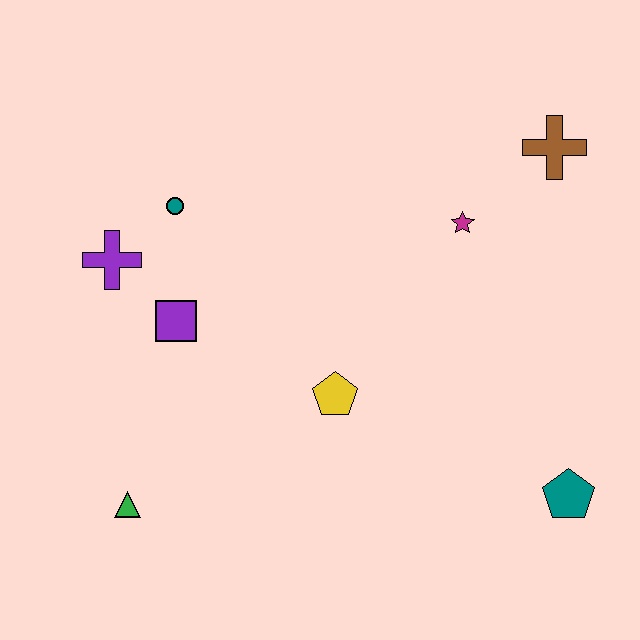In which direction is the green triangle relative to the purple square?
The green triangle is below the purple square.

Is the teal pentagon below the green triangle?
No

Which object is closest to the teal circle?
The purple cross is closest to the teal circle.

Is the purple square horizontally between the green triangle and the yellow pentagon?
Yes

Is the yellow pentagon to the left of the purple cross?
No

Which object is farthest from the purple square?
The teal pentagon is farthest from the purple square.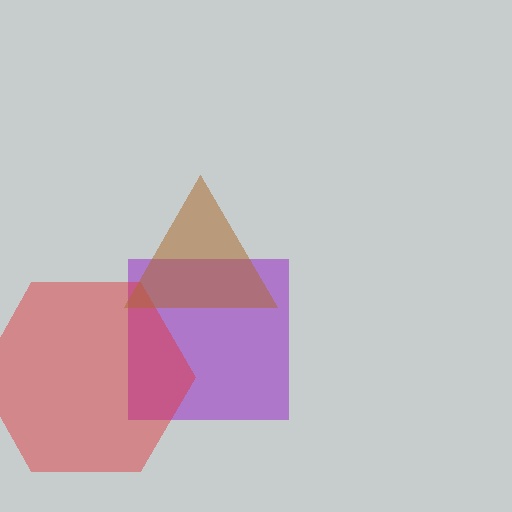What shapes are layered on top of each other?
The layered shapes are: a purple square, a red hexagon, a brown triangle.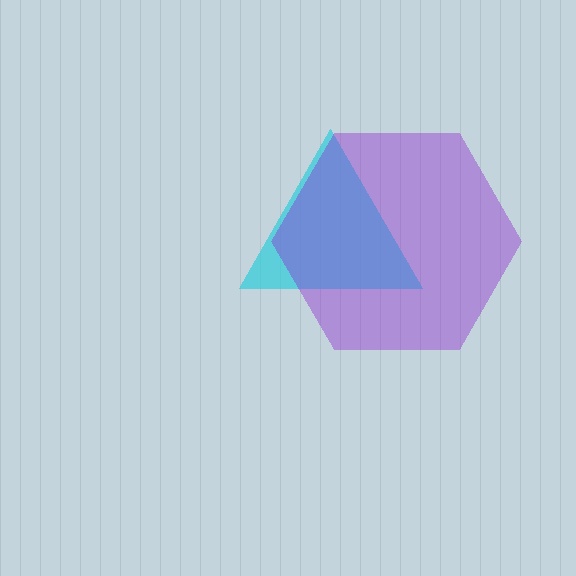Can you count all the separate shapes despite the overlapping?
Yes, there are 2 separate shapes.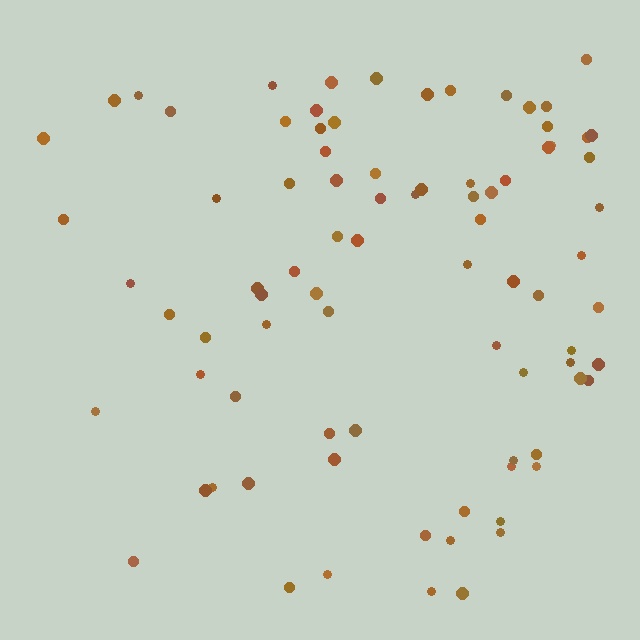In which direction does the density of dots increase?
From left to right, with the right side densest.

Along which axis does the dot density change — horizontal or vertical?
Horizontal.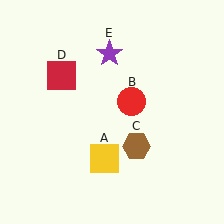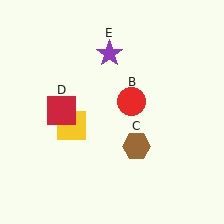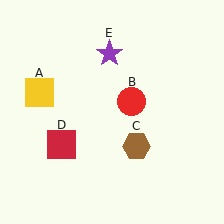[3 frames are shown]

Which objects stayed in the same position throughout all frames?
Red circle (object B) and brown hexagon (object C) and purple star (object E) remained stationary.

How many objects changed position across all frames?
2 objects changed position: yellow square (object A), red square (object D).